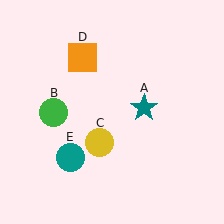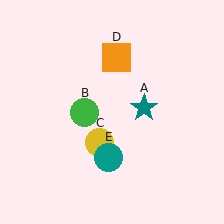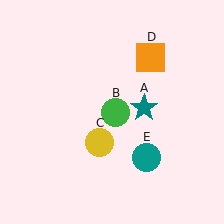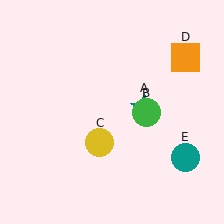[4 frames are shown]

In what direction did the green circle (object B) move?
The green circle (object B) moved right.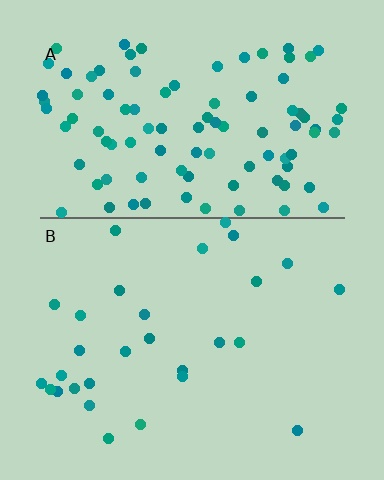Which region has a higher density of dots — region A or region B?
A (the top).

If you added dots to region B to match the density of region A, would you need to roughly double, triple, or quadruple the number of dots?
Approximately triple.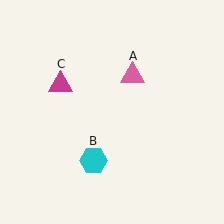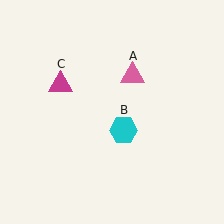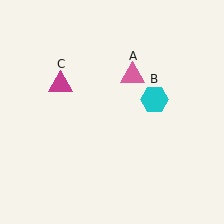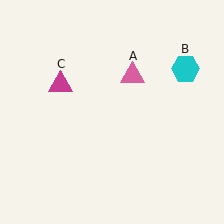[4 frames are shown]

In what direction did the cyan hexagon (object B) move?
The cyan hexagon (object B) moved up and to the right.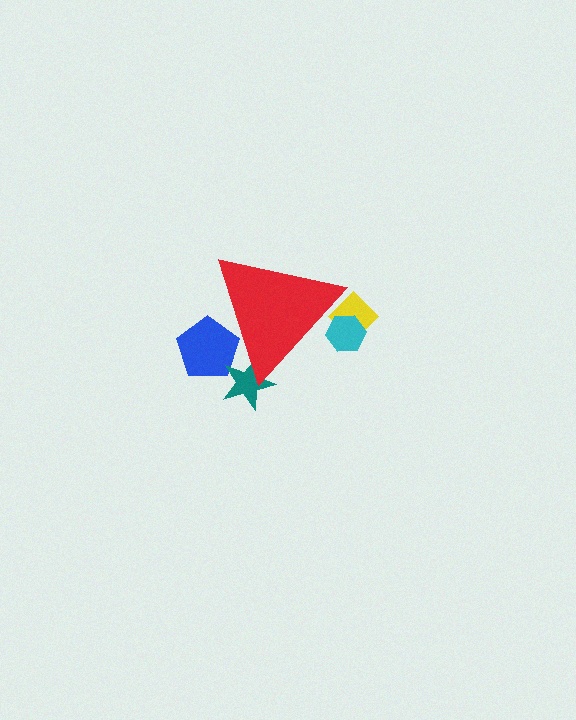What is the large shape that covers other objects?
A red triangle.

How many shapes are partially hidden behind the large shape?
4 shapes are partially hidden.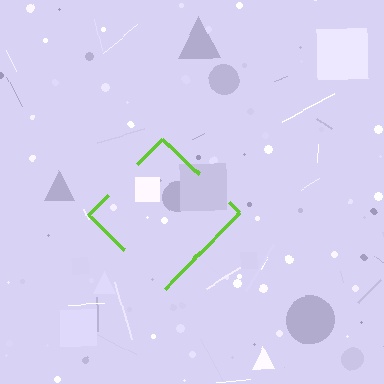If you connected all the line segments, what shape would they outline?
They would outline a diamond.